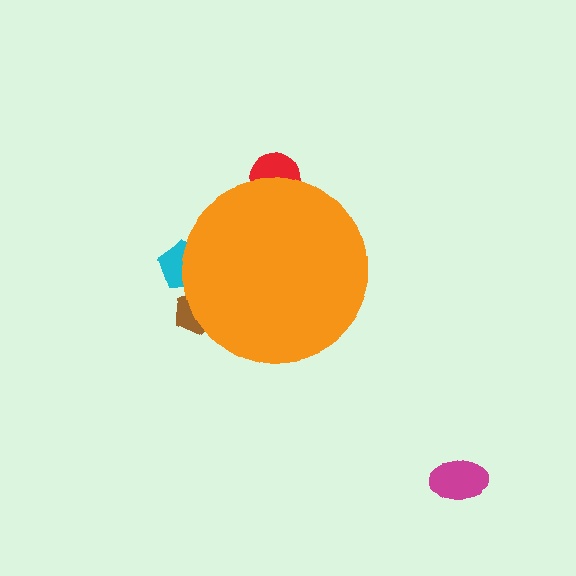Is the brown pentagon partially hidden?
Yes, the brown pentagon is partially hidden behind the orange circle.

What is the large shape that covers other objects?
An orange circle.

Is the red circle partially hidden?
Yes, the red circle is partially hidden behind the orange circle.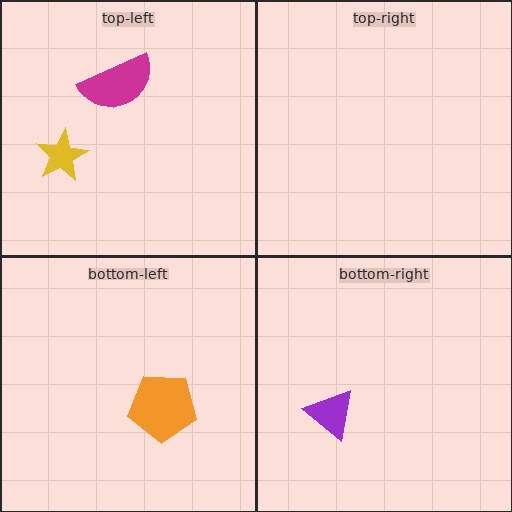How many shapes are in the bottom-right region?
1.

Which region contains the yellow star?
The top-left region.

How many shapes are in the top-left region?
2.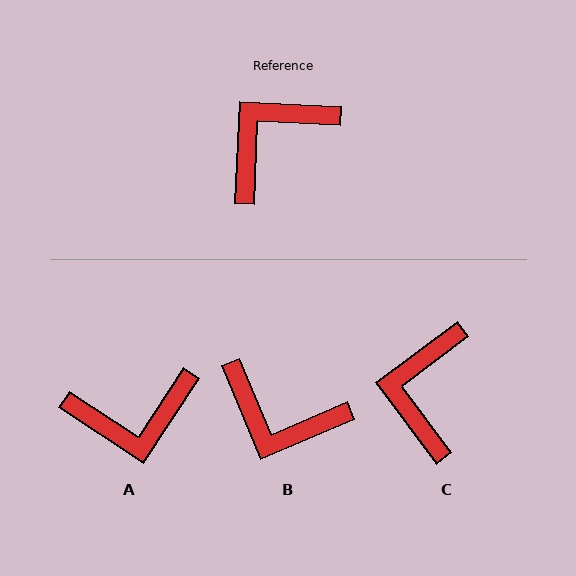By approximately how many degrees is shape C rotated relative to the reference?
Approximately 39 degrees counter-clockwise.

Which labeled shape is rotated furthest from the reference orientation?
A, about 149 degrees away.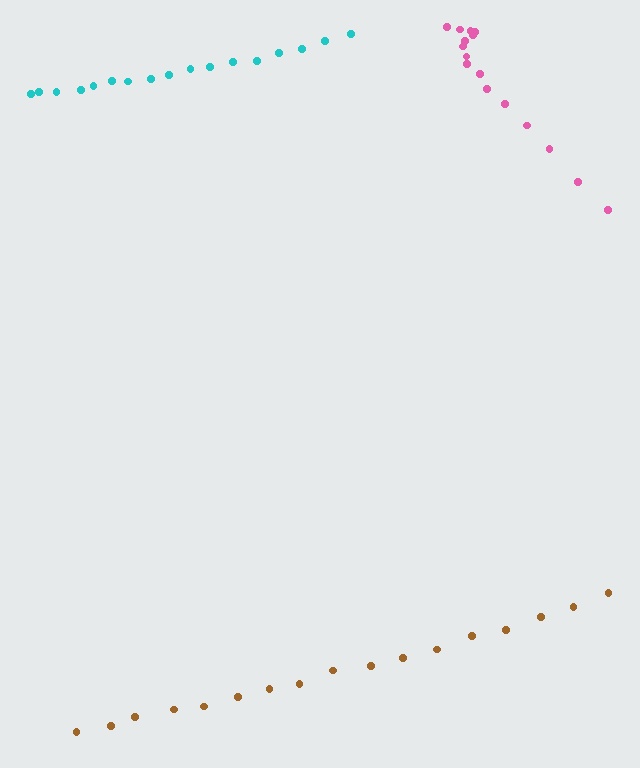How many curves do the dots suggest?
There are 3 distinct paths.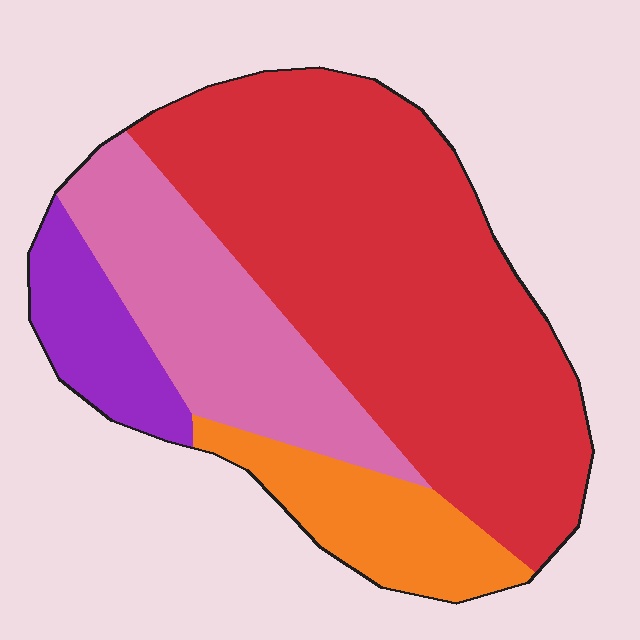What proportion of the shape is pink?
Pink covers about 20% of the shape.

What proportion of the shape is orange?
Orange takes up about one eighth (1/8) of the shape.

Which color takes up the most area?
Red, at roughly 55%.